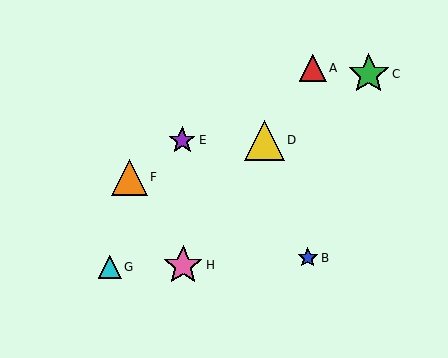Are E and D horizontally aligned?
Yes, both are at y≈140.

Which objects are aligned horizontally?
Objects D, E are aligned horizontally.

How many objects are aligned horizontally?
2 objects (D, E) are aligned horizontally.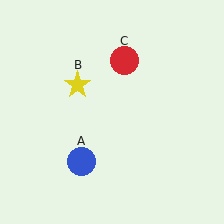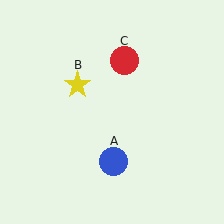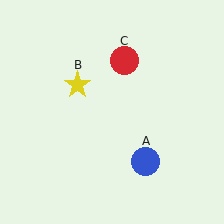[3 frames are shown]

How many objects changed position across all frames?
1 object changed position: blue circle (object A).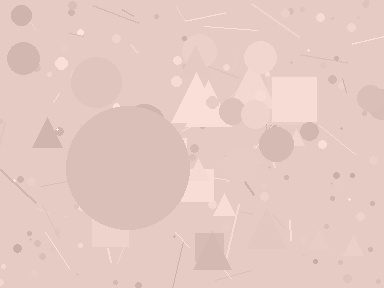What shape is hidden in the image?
A circle is hidden in the image.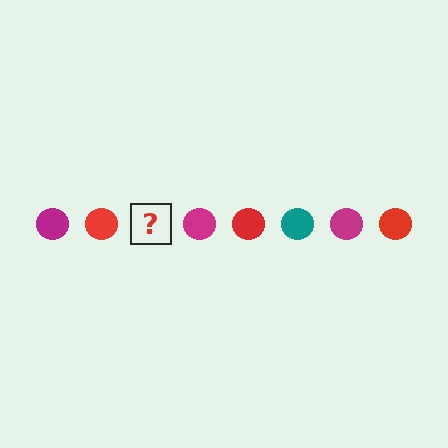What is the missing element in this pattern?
The missing element is a teal circle.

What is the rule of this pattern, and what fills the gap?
The rule is that the pattern cycles through magenta, red, teal circles. The gap should be filled with a teal circle.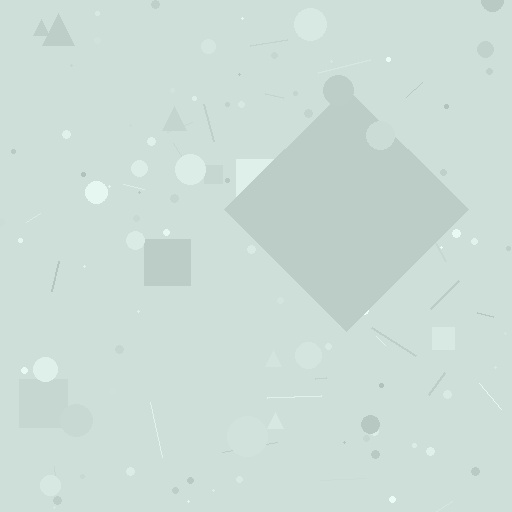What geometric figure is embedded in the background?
A diamond is embedded in the background.